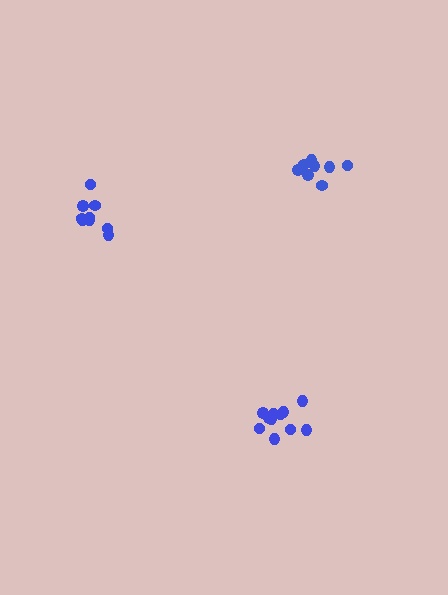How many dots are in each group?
Group 1: 9 dots, Group 2: 11 dots, Group 3: 8 dots (28 total).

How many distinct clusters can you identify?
There are 3 distinct clusters.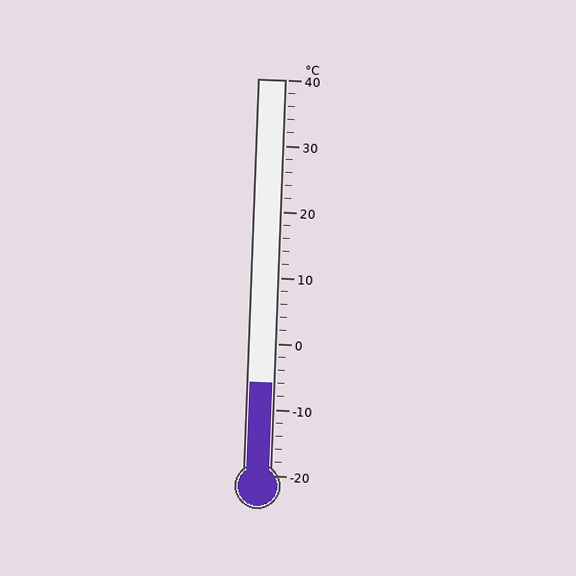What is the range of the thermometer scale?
The thermometer scale ranges from -20°C to 40°C.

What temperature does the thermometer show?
The thermometer shows approximately -6°C.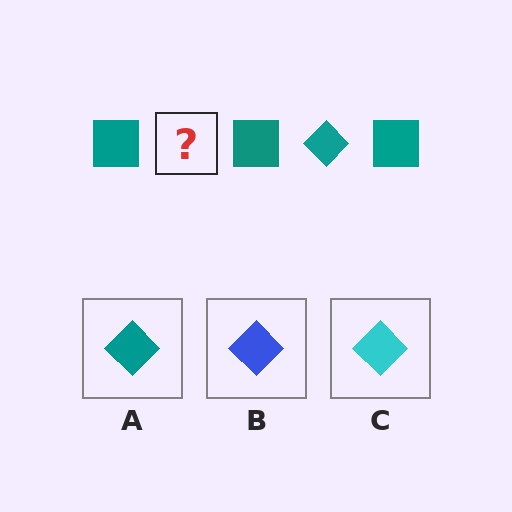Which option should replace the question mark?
Option A.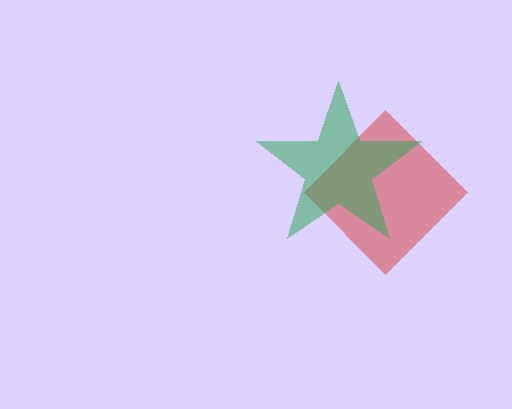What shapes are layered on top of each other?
The layered shapes are: a red diamond, a green star.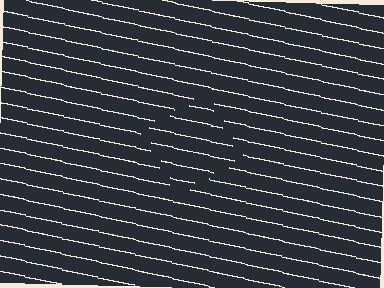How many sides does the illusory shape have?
4 sides — the line-ends trace a square.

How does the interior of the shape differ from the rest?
The interior of the shape contains the same grating, shifted by half a period — the contour is defined by the phase discontinuity where line-ends from the inner and outer gratings abut.